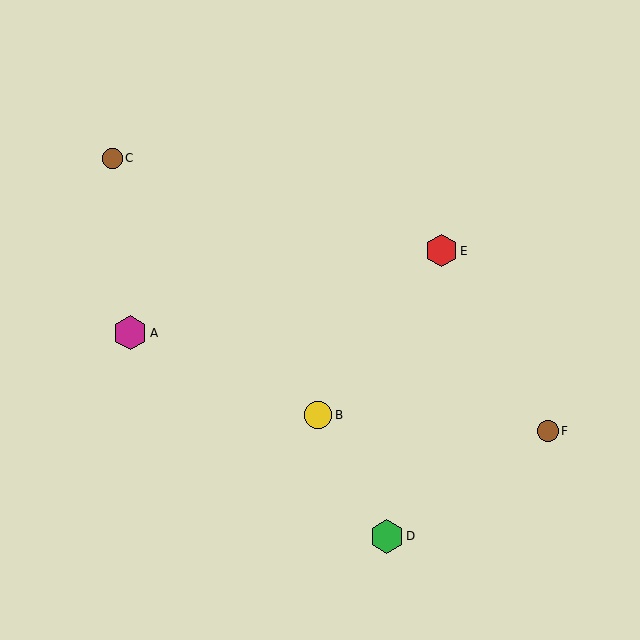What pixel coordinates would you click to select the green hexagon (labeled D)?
Click at (387, 536) to select the green hexagon D.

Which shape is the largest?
The magenta hexagon (labeled A) is the largest.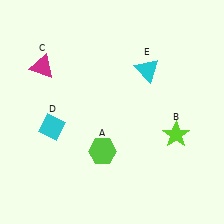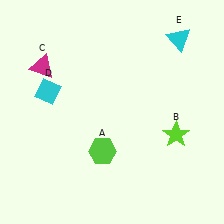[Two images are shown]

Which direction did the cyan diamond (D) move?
The cyan diamond (D) moved up.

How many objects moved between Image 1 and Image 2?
2 objects moved between the two images.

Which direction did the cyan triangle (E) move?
The cyan triangle (E) moved right.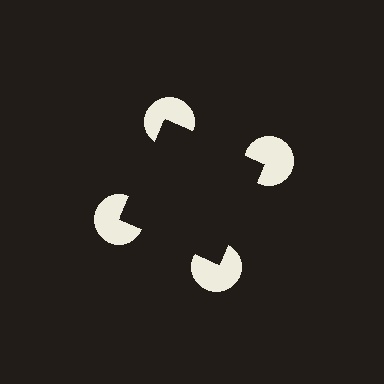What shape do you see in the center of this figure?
An illusory square — its edges are inferred from the aligned wedge cuts in the pac-man discs, not physically drawn.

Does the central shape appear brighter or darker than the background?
It typically appears slightly darker than the background, even though no actual brightness change is drawn.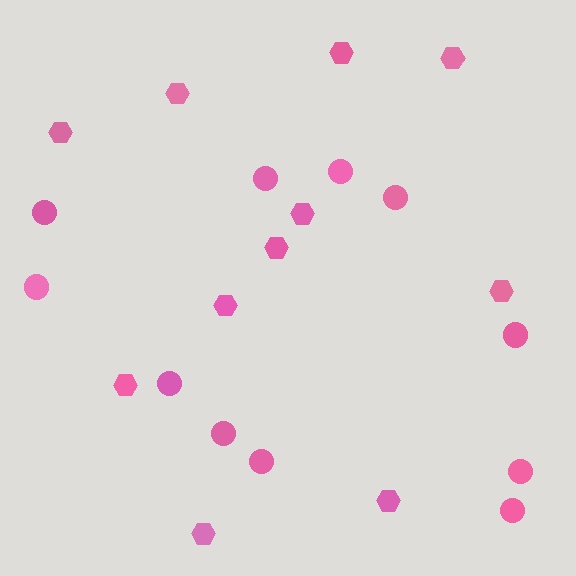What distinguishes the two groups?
There are 2 groups: one group of hexagons (11) and one group of circles (11).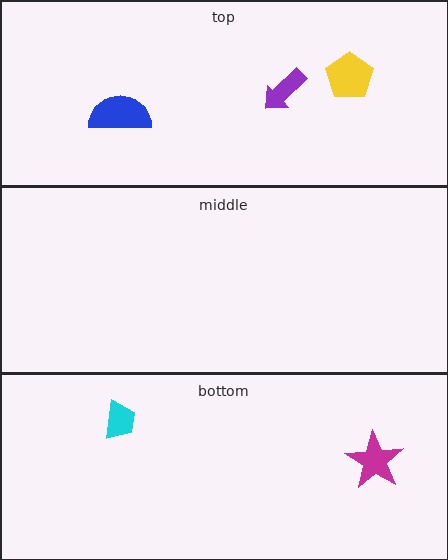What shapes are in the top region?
The purple arrow, the blue semicircle, the yellow pentagon.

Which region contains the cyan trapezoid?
The bottom region.